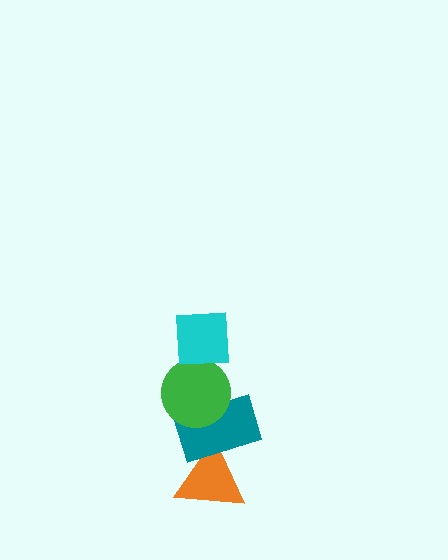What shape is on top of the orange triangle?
The teal rectangle is on top of the orange triangle.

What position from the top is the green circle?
The green circle is 2nd from the top.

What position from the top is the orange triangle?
The orange triangle is 4th from the top.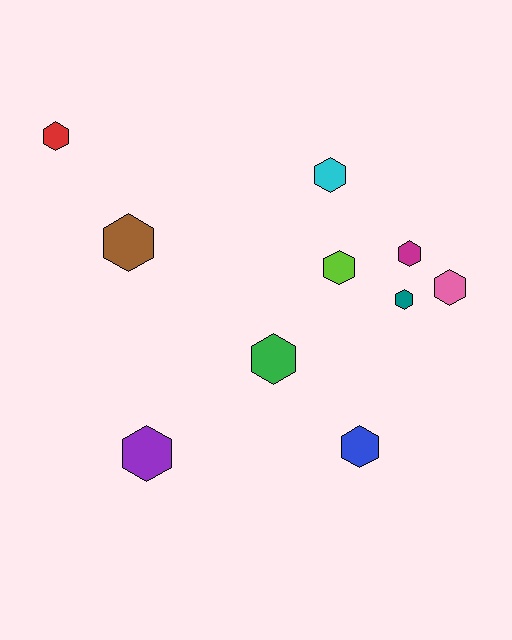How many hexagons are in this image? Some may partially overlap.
There are 10 hexagons.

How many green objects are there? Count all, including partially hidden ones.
There is 1 green object.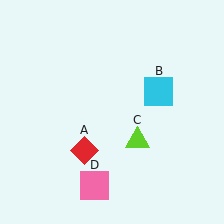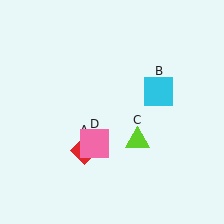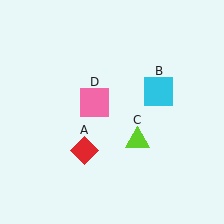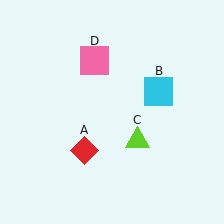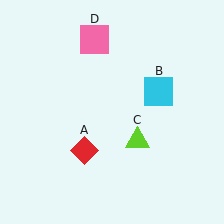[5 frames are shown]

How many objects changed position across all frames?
1 object changed position: pink square (object D).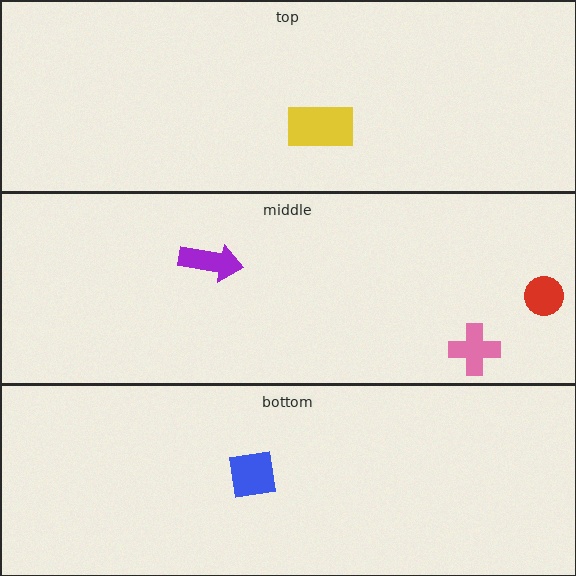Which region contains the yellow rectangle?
The top region.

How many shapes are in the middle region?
3.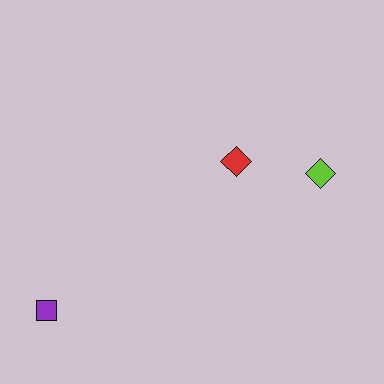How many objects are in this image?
There are 3 objects.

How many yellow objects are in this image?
There are no yellow objects.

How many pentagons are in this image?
There are no pentagons.